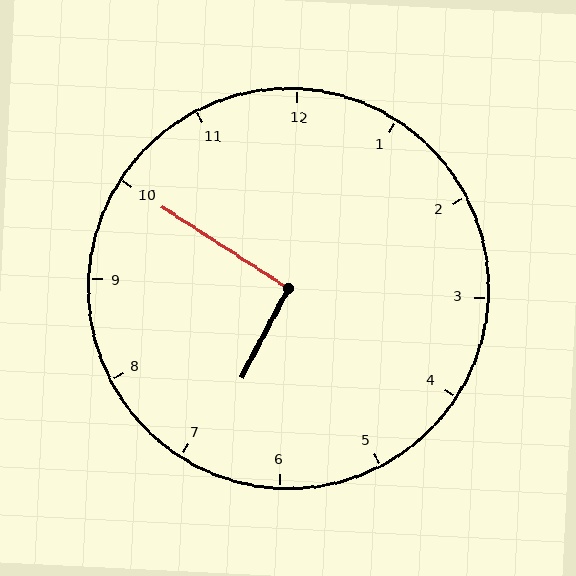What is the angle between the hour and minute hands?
Approximately 95 degrees.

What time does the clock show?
6:50.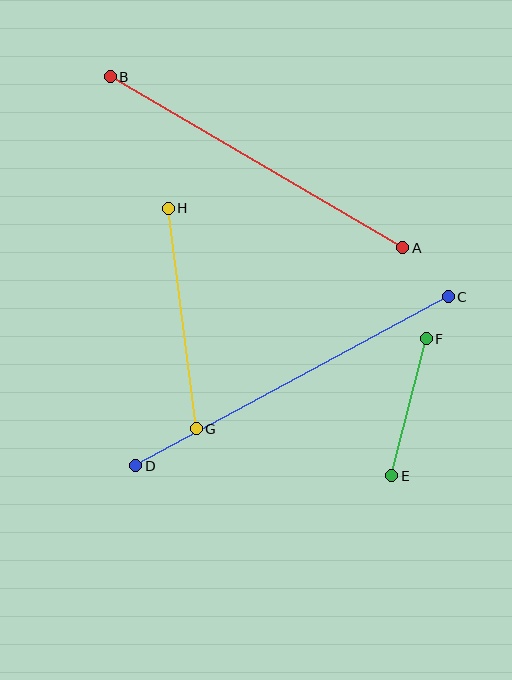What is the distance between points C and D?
The distance is approximately 356 pixels.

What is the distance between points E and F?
The distance is approximately 141 pixels.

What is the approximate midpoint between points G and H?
The midpoint is at approximately (182, 318) pixels.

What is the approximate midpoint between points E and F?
The midpoint is at approximately (409, 407) pixels.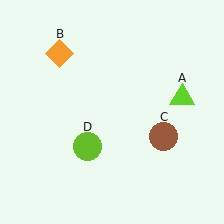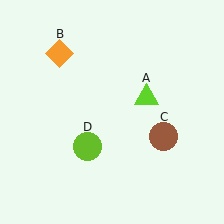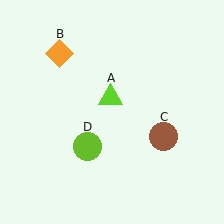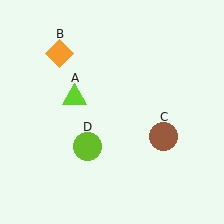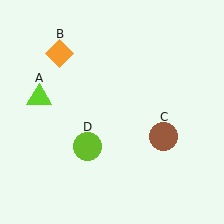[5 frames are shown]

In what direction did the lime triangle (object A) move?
The lime triangle (object A) moved left.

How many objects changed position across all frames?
1 object changed position: lime triangle (object A).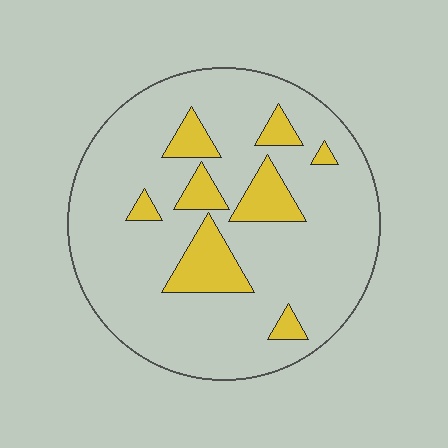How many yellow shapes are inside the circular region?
8.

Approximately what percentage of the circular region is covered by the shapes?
Approximately 15%.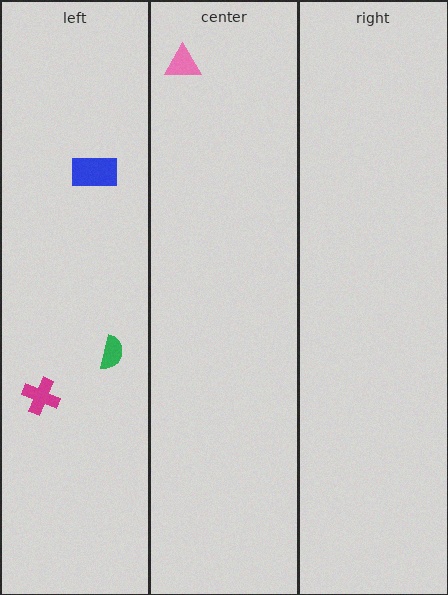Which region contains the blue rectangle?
The left region.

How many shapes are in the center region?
1.